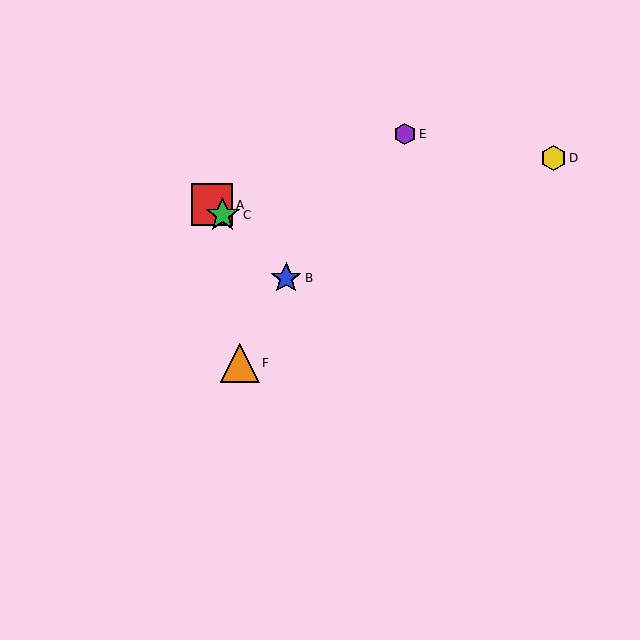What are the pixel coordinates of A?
Object A is at (212, 205).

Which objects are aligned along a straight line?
Objects A, B, C are aligned along a straight line.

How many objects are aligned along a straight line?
3 objects (A, B, C) are aligned along a straight line.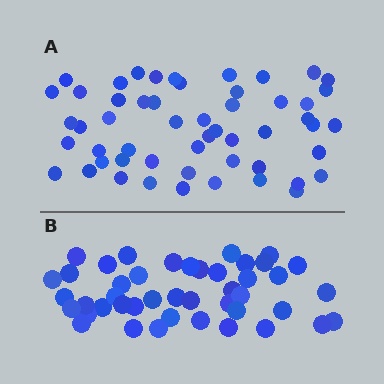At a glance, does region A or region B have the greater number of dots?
Region A (the top region) has more dots.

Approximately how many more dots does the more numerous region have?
Region A has roughly 8 or so more dots than region B.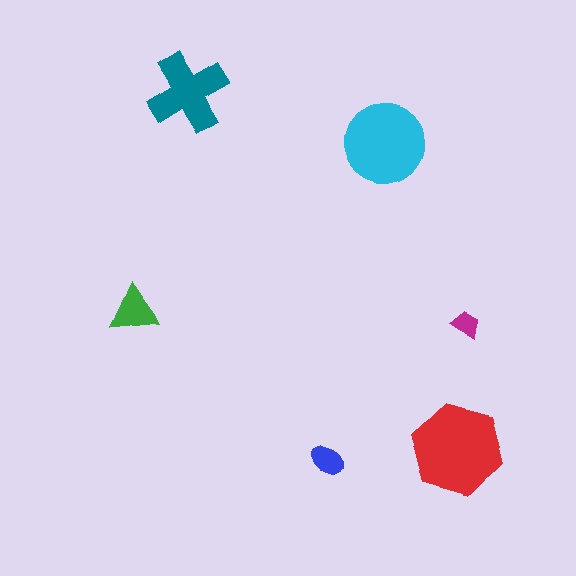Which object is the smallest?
The magenta trapezoid.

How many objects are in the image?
There are 6 objects in the image.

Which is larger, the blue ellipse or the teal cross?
The teal cross.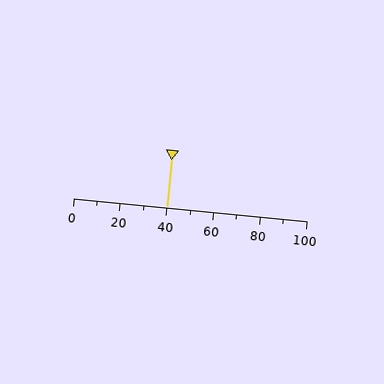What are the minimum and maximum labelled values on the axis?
The axis runs from 0 to 100.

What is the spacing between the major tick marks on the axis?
The major ticks are spaced 20 apart.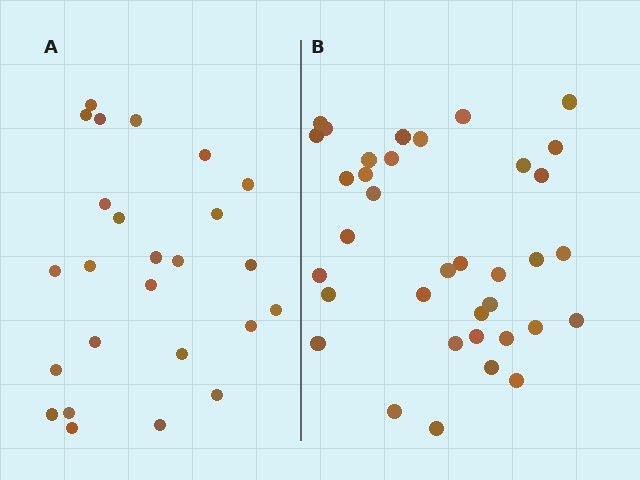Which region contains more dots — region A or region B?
Region B (the right region) has more dots.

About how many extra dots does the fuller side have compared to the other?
Region B has roughly 12 or so more dots than region A.